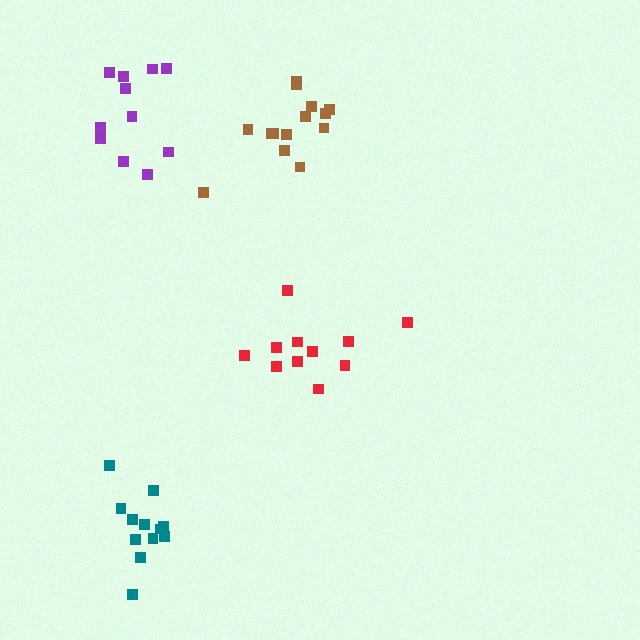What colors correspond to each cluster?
The clusters are colored: red, brown, purple, teal.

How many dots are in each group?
Group 1: 11 dots, Group 2: 14 dots, Group 3: 11 dots, Group 4: 12 dots (48 total).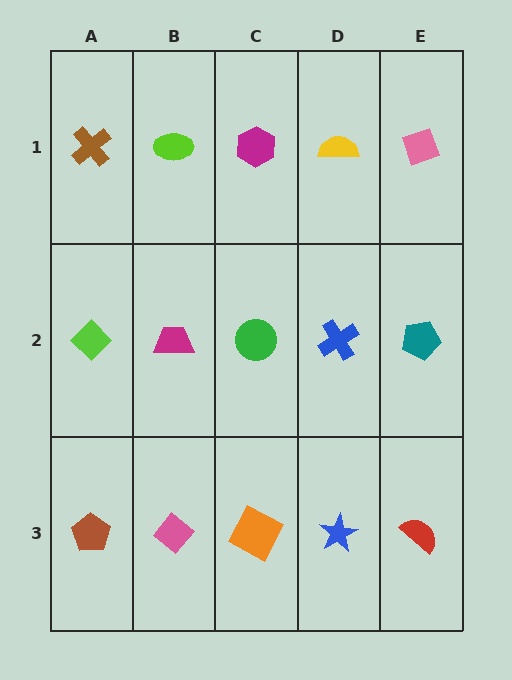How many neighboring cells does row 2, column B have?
4.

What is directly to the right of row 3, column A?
A pink diamond.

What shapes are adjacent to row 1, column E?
A teal pentagon (row 2, column E), a yellow semicircle (row 1, column D).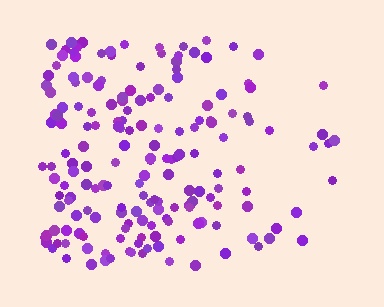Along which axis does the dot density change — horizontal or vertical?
Horizontal.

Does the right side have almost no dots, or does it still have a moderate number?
Still a moderate number, just noticeably fewer than the left.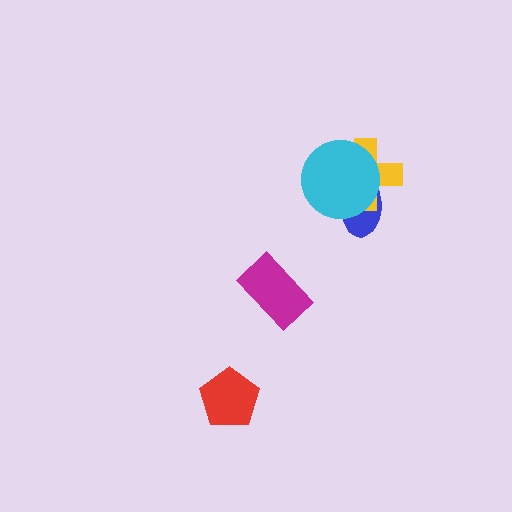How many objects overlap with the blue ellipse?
2 objects overlap with the blue ellipse.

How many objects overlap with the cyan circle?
2 objects overlap with the cyan circle.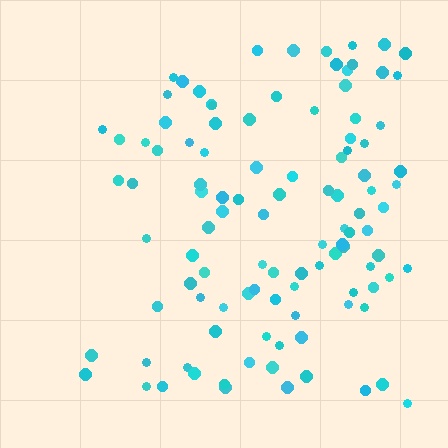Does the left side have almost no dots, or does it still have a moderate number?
Still a moderate number, just noticeably fewer than the right.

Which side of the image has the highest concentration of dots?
The right.